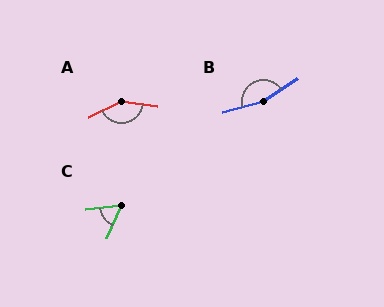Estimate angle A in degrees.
Approximately 146 degrees.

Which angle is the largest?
B, at approximately 161 degrees.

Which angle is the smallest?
C, at approximately 60 degrees.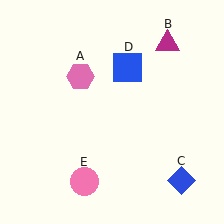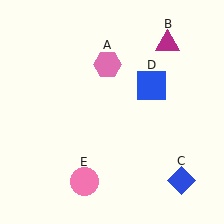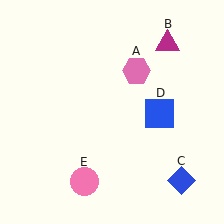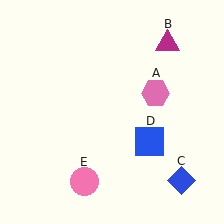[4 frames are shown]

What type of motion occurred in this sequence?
The pink hexagon (object A), blue square (object D) rotated clockwise around the center of the scene.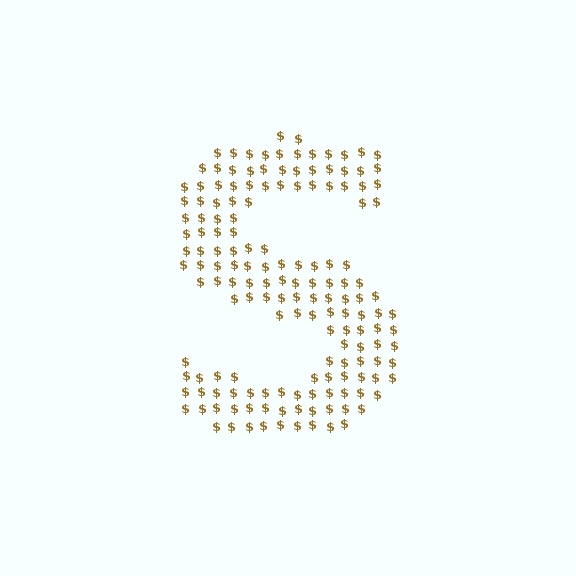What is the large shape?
The large shape is the letter S.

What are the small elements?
The small elements are dollar signs.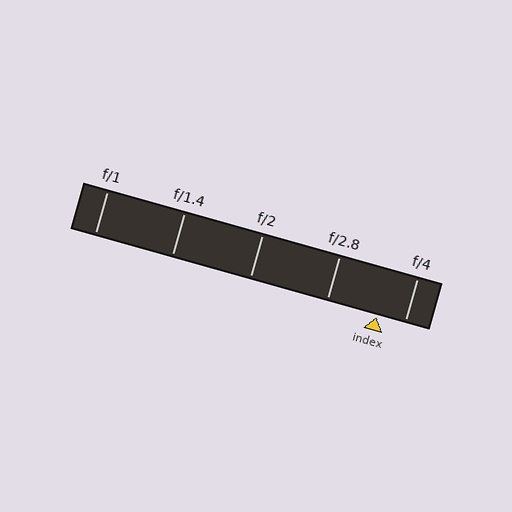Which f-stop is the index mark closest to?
The index mark is closest to f/4.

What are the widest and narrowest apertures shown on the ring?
The widest aperture shown is f/1 and the narrowest is f/4.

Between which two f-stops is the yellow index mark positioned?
The index mark is between f/2.8 and f/4.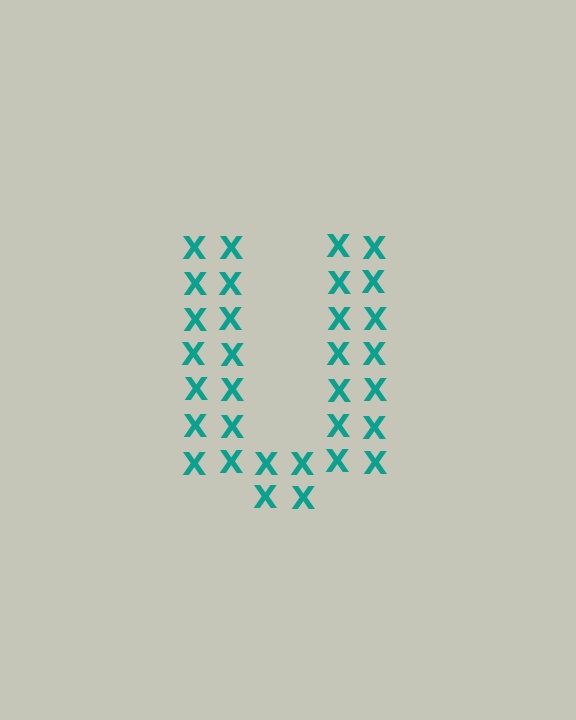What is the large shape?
The large shape is the letter U.